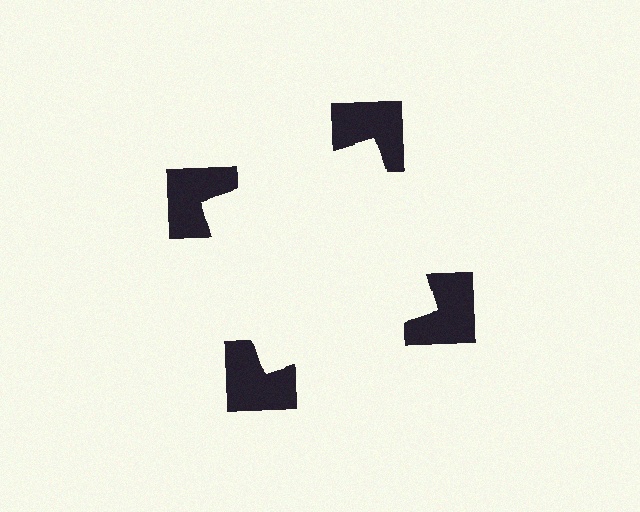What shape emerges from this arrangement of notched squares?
An illusory square — its edges are inferred from the aligned wedge cuts in the notched squares, not physically drawn.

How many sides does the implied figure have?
4 sides.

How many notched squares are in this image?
There are 4 — one at each vertex of the illusory square.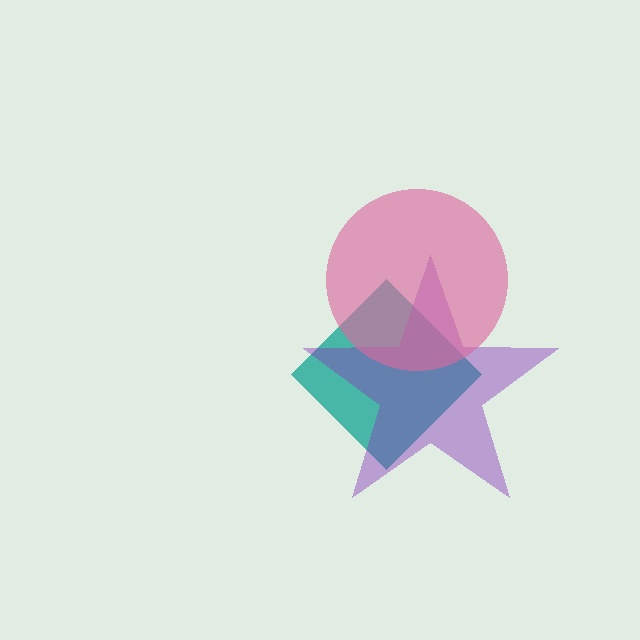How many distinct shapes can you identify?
There are 3 distinct shapes: a teal diamond, a purple star, a pink circle.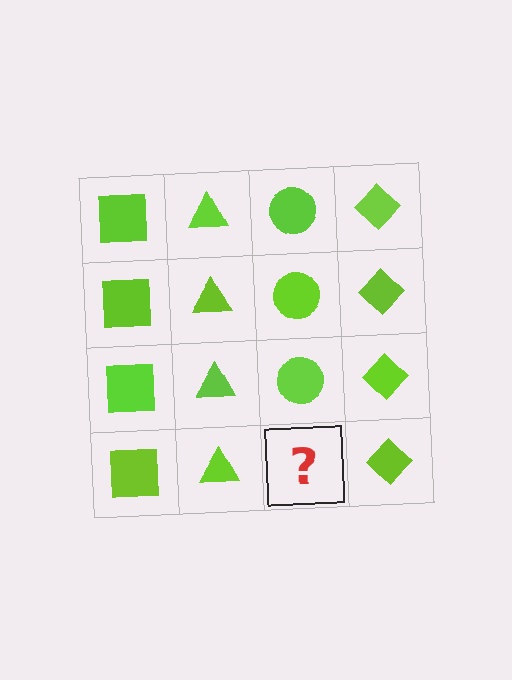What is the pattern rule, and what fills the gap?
The rule is that each column has a consistent shape. The gap should be filled with a lime circle.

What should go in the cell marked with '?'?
The missing cell should contain a lime circle.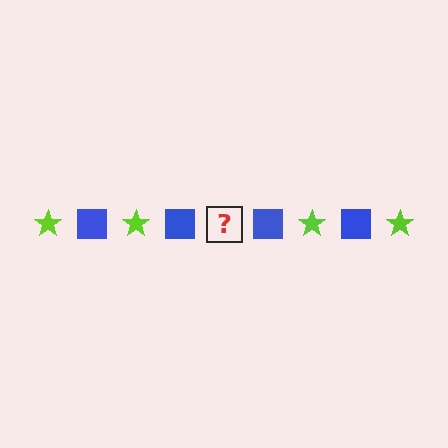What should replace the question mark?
The question mark should be replaced with a lime star.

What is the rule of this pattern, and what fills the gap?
The rule is that the pattern alternates between lime star and blue square. The gap should be filled with a lime star.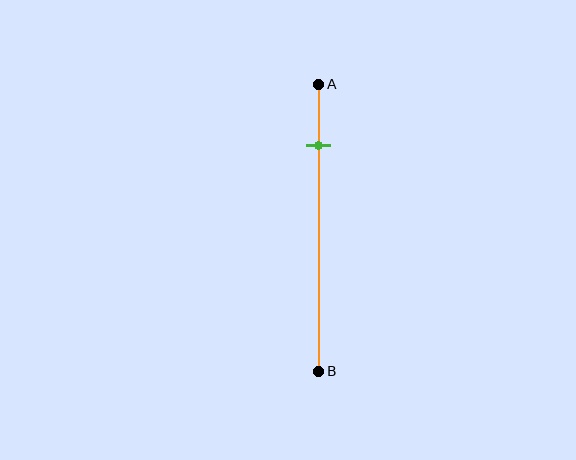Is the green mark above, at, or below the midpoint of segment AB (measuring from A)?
The green mark is above the midpoint of segment AB.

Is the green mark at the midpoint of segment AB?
No, the mark is at about 20% from A, not at the 50% midpoint.